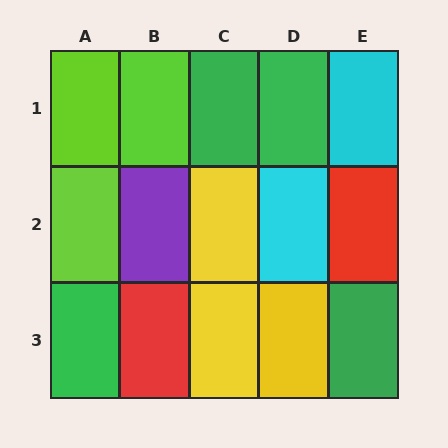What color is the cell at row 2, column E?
Red.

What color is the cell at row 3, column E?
Green.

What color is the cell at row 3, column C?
Yellow.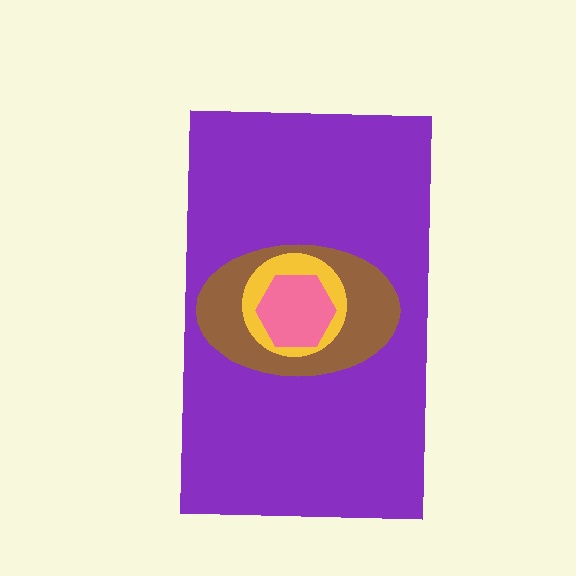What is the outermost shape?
The purple rectangle.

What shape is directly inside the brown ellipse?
The yellow circle.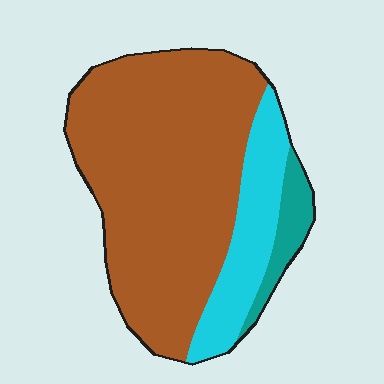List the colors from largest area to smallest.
From largest to smallest: brown, cyan, teal.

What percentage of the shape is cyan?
Cyan takes up less than a quarter of the shape.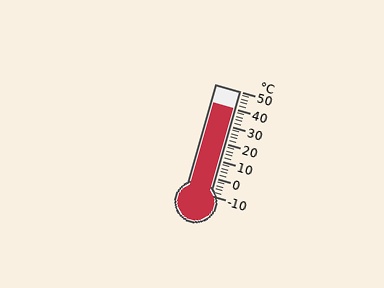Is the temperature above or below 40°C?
The temperature is at 40°C.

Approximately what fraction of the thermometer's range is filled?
The thermometer is filled to approximately 85% of its range.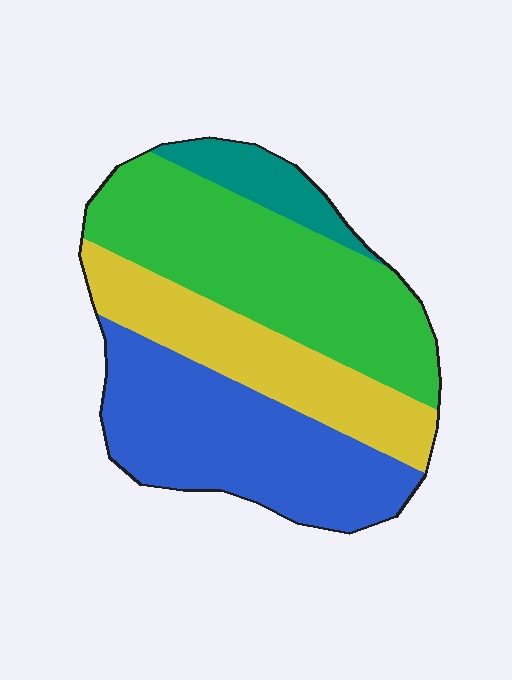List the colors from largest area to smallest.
From largest to smallest: green, blue, yellow, teal.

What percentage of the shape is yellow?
Yellow covers about 25% of the shape.